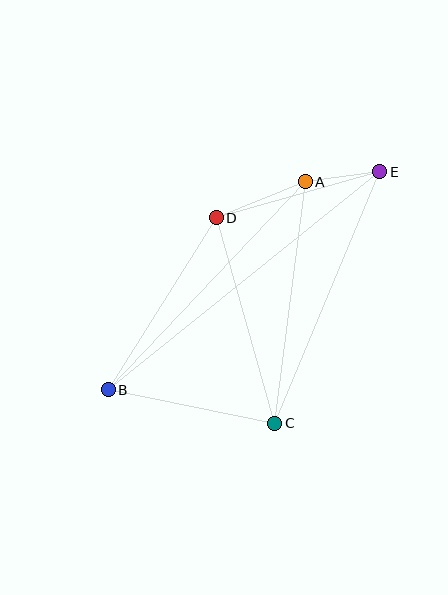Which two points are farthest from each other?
Points B and E are farthest from each other.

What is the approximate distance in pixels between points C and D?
The distance between C and D is approximately 214 pixels.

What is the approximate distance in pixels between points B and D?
The distance between B and D is approximately 203 pixels.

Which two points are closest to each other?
Points A and E are closest to each other.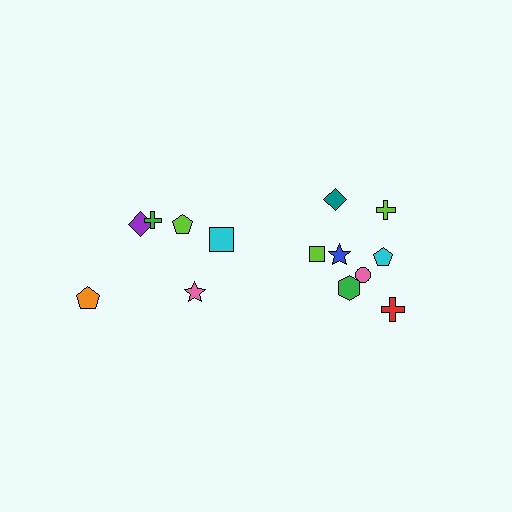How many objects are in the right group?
There are 8 objects.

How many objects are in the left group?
There are 6 objects.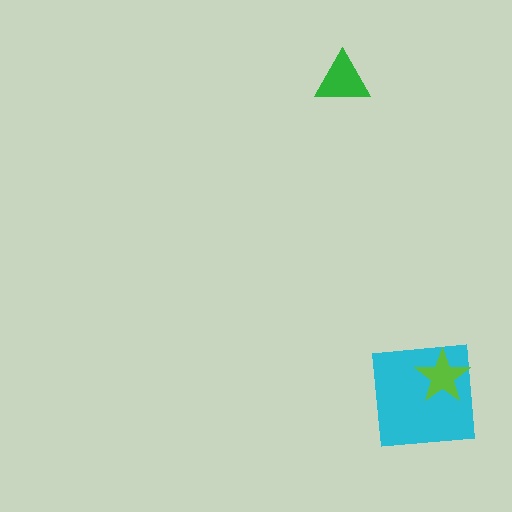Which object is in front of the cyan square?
The lime star is in front of the cyan square.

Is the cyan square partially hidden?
Yes, it is partially covered by another shape.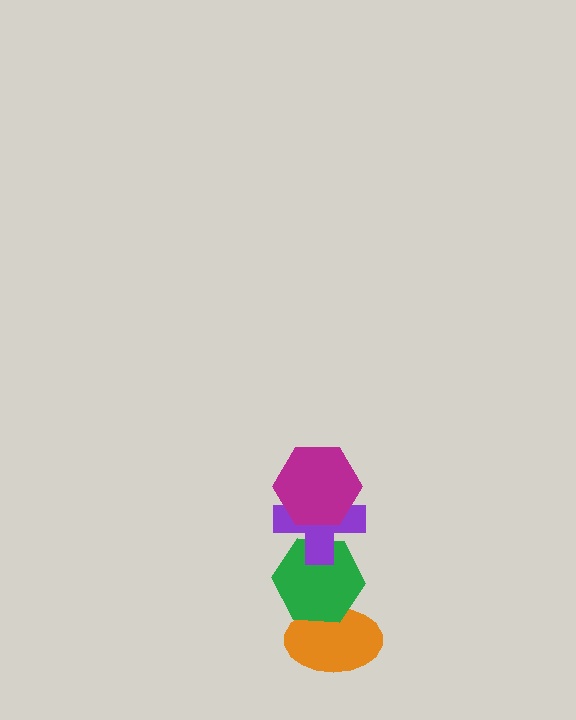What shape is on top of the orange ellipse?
The green hexagon is on top of the orange ellipse.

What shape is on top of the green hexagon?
The purple cross is on top of the green hexagon.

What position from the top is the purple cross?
The purple cross is 2nd from the top.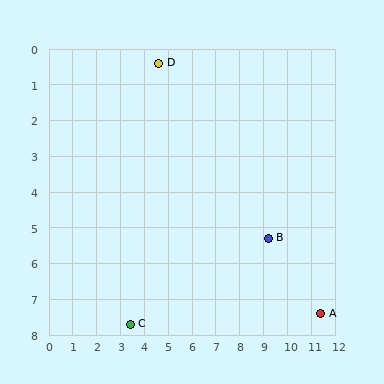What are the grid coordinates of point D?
Point D is at approximately (4.6, 0.4).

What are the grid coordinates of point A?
Point A is at approximately (11.4, 7.4).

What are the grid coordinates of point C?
Point C is at approximately (3.4, 7.7).